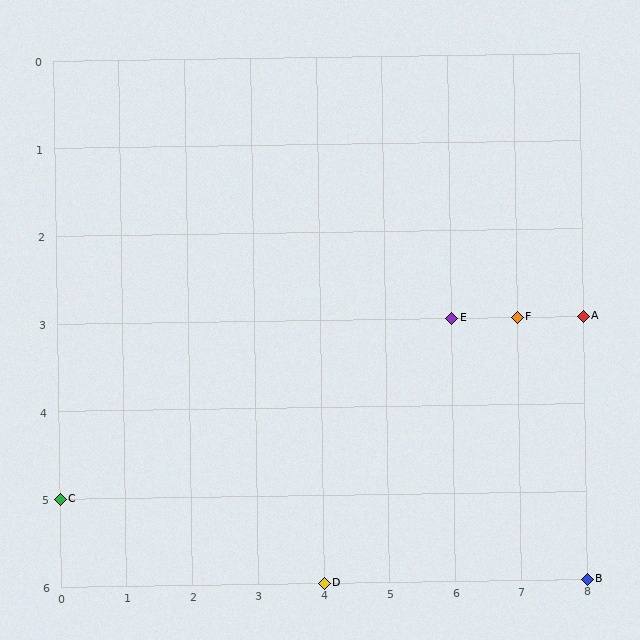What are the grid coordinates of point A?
Point A is at grid coordinates (8, 3).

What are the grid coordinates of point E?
Point E is at grid coordinates (6, 3).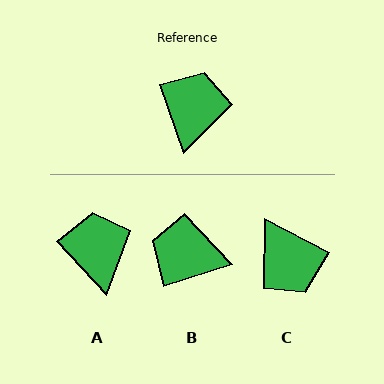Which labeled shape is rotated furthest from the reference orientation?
C, about 136 degrees away.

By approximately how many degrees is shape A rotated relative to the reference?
Approximately 24 degrees counter-clockwise.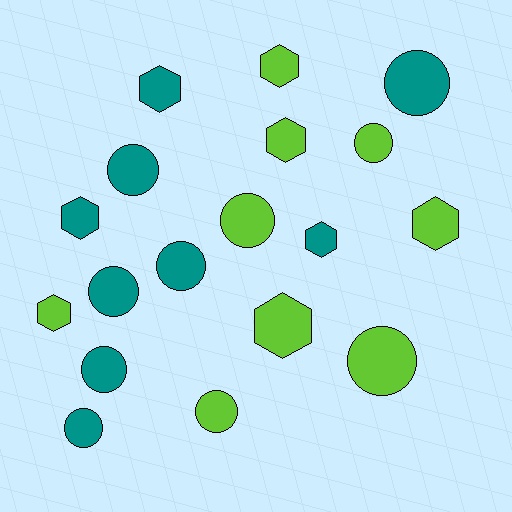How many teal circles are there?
There are 6 teal circles.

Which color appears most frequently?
Lime, with 9 objects.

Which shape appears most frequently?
Circle, with 10 objects.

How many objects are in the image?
There are 18 objects.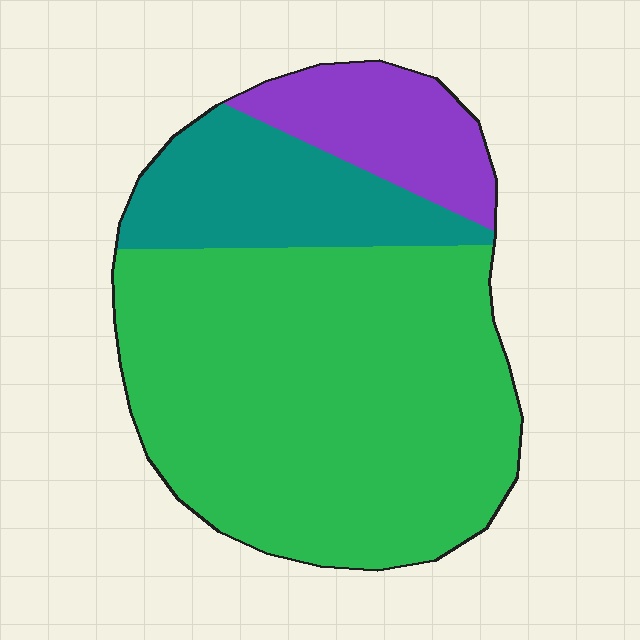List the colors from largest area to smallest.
From largest to smallest: green, teal, purple.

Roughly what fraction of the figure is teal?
Teal covers about 20% of the figure.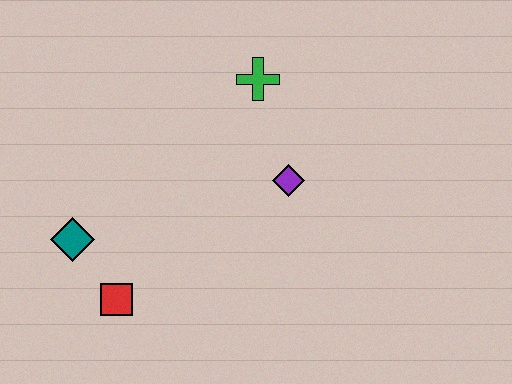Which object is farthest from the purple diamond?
The teal diamond is farthest from the purple diamond.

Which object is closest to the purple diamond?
The green cross is closest to the purple diamond.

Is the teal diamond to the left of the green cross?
Yes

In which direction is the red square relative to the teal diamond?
The red square is below the teal diamond.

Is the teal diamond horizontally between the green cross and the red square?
No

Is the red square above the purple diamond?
No